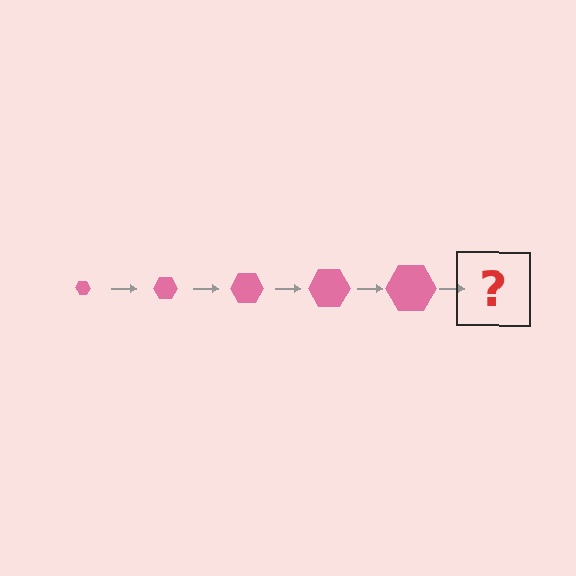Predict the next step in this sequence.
The next step is a pink hexagon, larger than the previous one.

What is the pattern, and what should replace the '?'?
The pattern is that the hexagon gets progressively larger each step. The '?' should be a pink hexagon, larger than the previous one.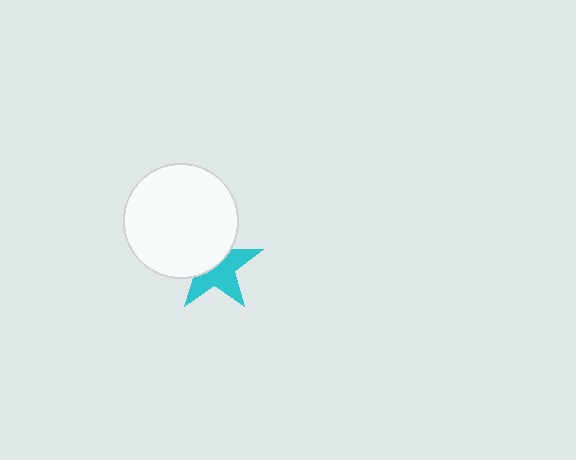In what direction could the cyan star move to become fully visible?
The cyan star could move toward the lower-right. That would shift it out from behind the white circle entirely.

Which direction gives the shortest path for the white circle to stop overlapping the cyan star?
Moving toward the upper-left gives the shortest separation.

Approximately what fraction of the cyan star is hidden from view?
Roughly 46% of the cyan star is hidden behind the white circle.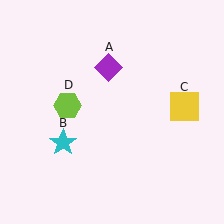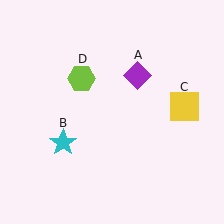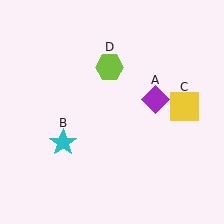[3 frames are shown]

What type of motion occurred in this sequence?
The purple diamond (object A), lime hexagon (object D) rotated clockwise around the center of the scene.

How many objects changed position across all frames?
2 objects changed position: purple diamond (object A), lime hexagon (object D).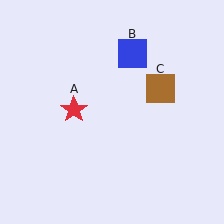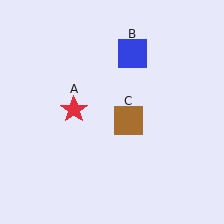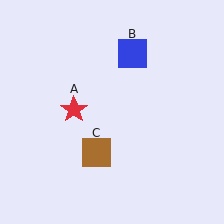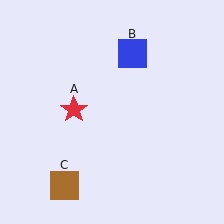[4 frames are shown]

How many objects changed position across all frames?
1 object changed position: brown square (object C).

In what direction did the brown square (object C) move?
The brown square (object C) moved down and to the left.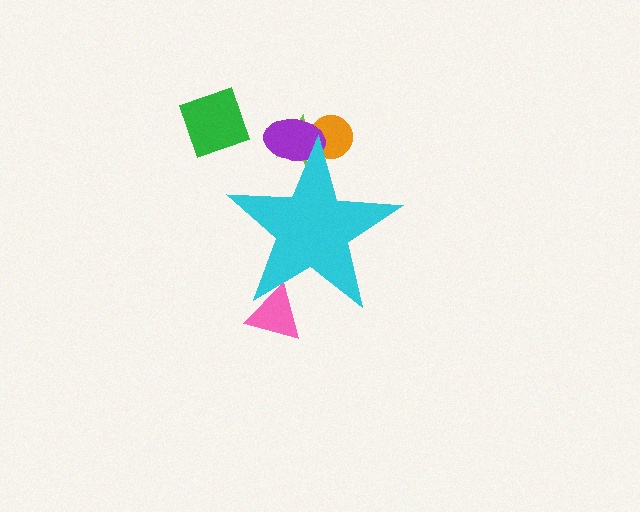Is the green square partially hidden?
No, the green square is fully visible.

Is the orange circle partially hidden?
Yes, the orange circle is partially hidden behind the cyan star.